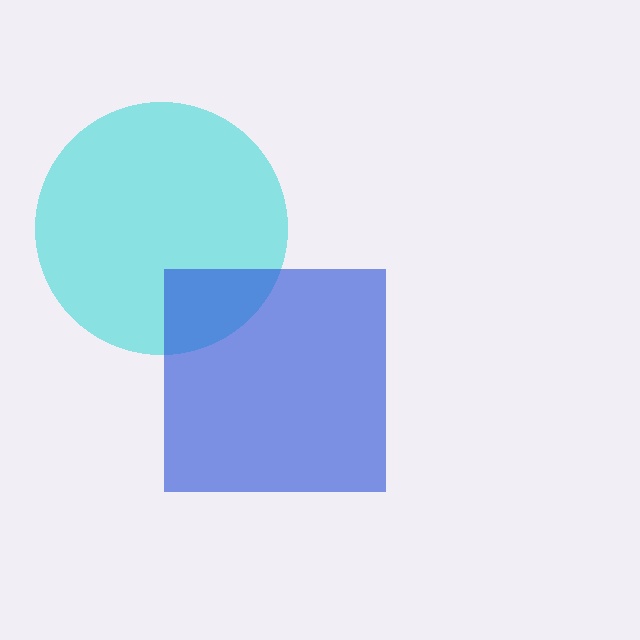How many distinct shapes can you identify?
There are 2 distinct shapes: a cyan circle, a blue square.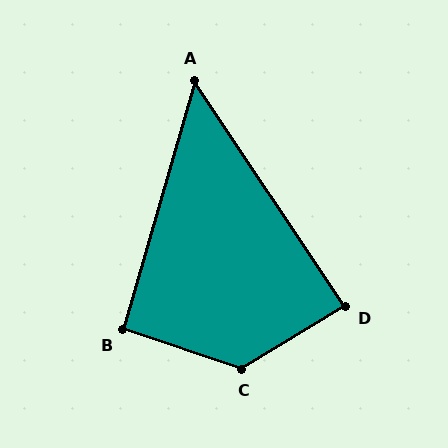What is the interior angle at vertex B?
Approximately 92 degrees (approximately right).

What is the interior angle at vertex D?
Approximately 88 degrees (approximately right).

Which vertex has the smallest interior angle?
A, at approximately 50 degrees.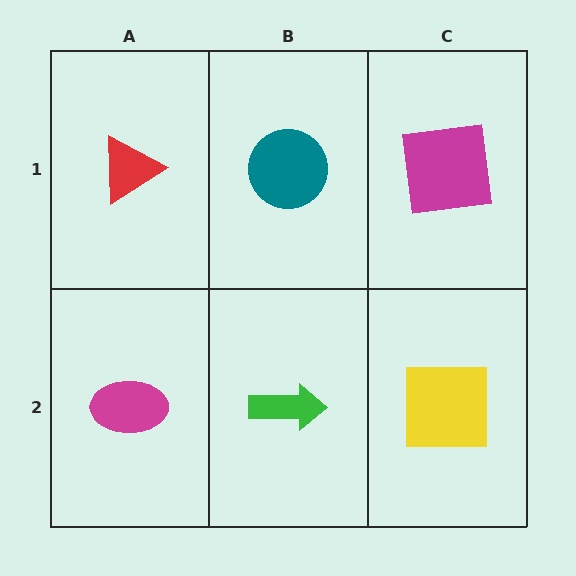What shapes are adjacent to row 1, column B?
A green arrow (row 2, column B), a red triangle (row 1, column A), a magenta square (row 1, column C).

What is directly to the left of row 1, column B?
A red triangle.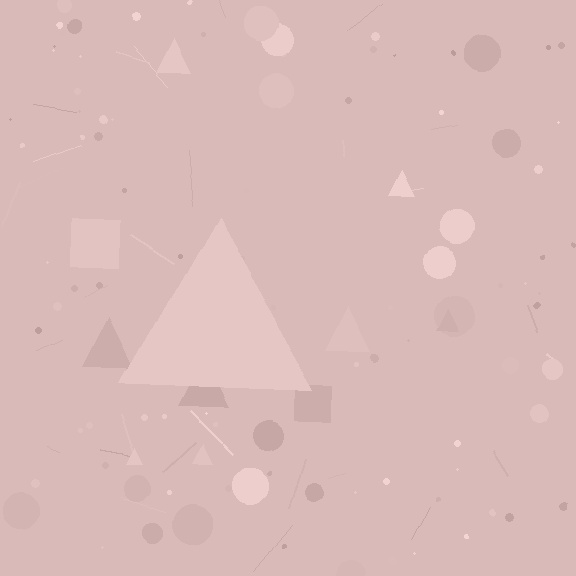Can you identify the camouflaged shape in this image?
The camouflaged shape is a triangle.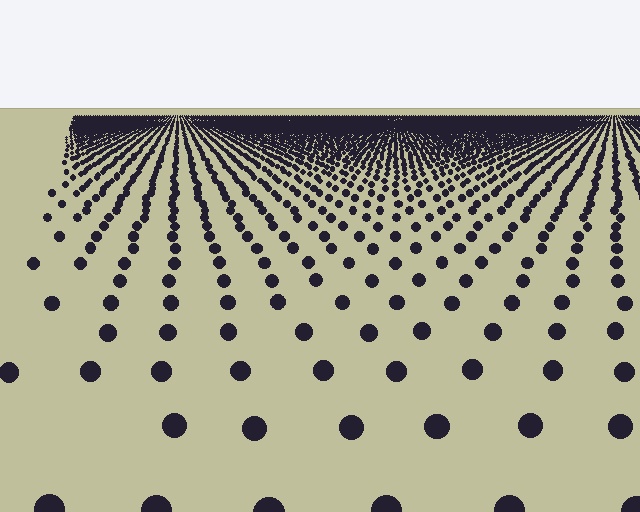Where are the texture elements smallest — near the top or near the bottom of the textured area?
Near the top.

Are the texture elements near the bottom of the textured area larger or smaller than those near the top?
Larger. Near the bottom, elements are closer to the viewer and appear at a bigger on-screen size.